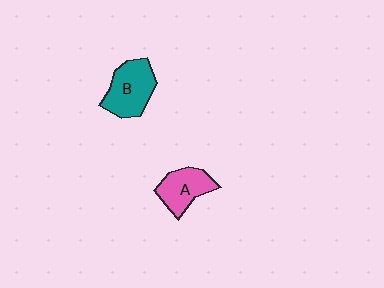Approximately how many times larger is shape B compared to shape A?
Approximately 1.2 times.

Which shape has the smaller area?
Shape A (pink).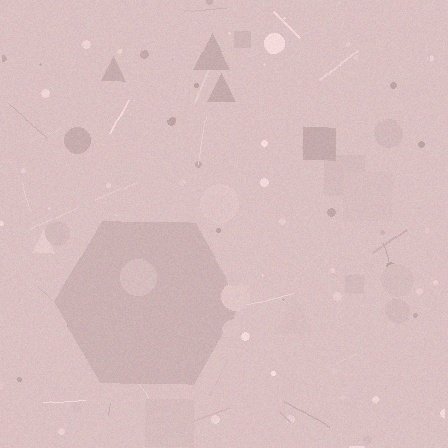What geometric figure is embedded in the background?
A hexagon is embedded in the background.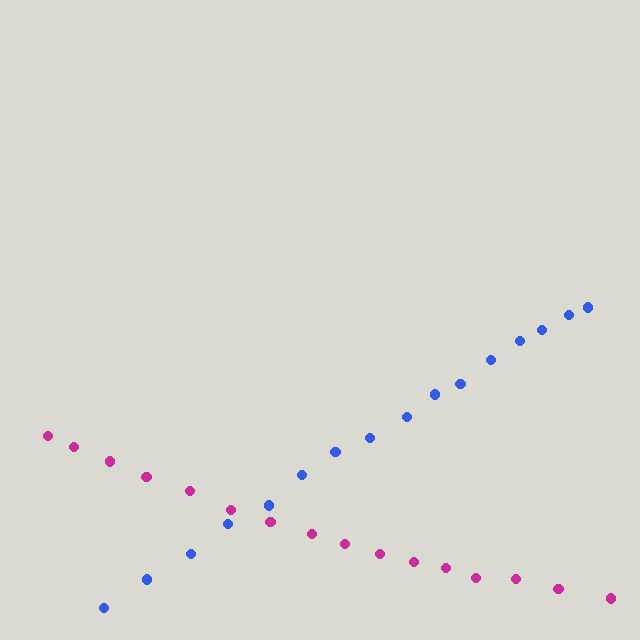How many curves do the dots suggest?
There are 2 distinct paths.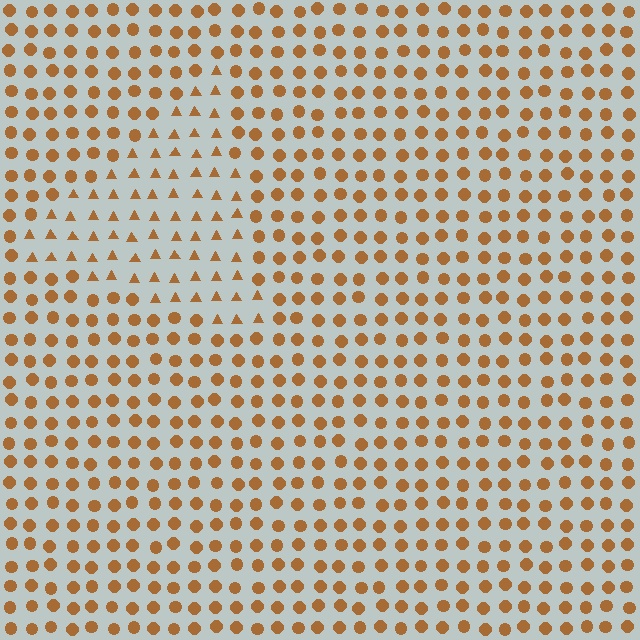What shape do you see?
I see a triangle.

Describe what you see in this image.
The image is filled with small brown elements arranged in a uniform grid. A triangle-shaped region contains triangles, while the surrounding area contains circles. The boundary is defined purely by the change in element shape.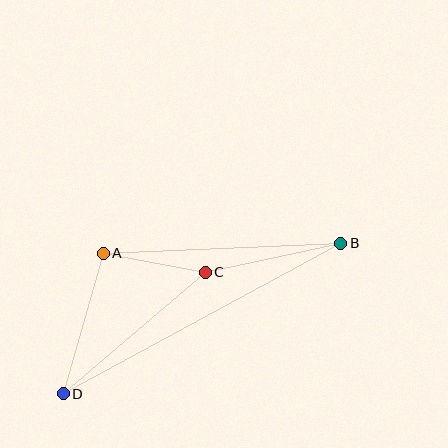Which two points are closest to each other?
Points A and C are closest to each other.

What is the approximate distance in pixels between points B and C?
The distance between B and C is approximately 139 pixels.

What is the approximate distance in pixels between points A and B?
The distance between A and B is approximately 238 pixels.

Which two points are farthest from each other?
Points B and D are farthest from each other.